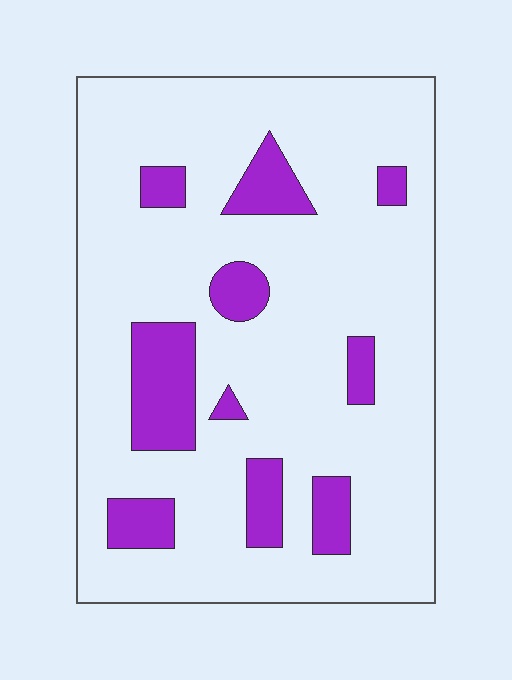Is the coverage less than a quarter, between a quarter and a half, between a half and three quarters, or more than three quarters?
Less than a quarter.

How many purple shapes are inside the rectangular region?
10.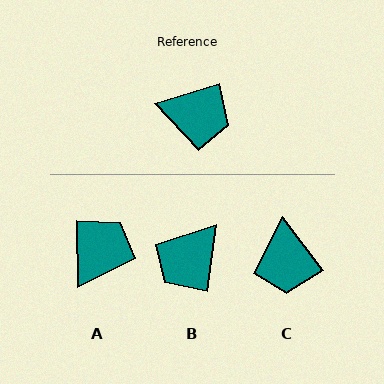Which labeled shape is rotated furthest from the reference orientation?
B, about 114 degrees away.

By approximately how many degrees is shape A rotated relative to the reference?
Approximately 74 degrees counter-clockwise.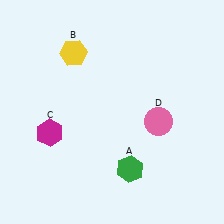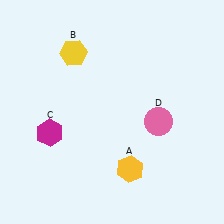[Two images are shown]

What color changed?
The hexagon (A) changed from green in Image 1 to yellow in Image 2.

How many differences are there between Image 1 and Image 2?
There is 1 difference between the two images.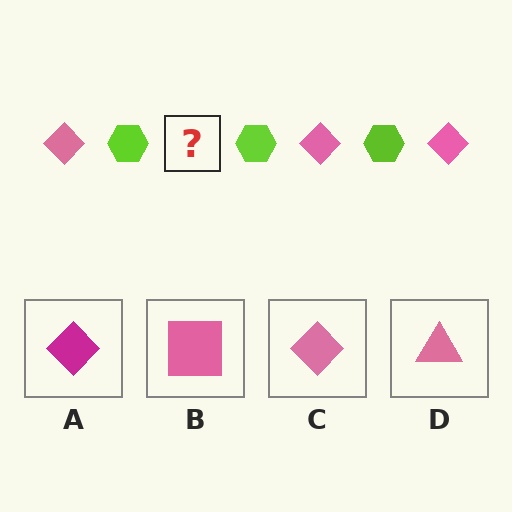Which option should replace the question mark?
Option C.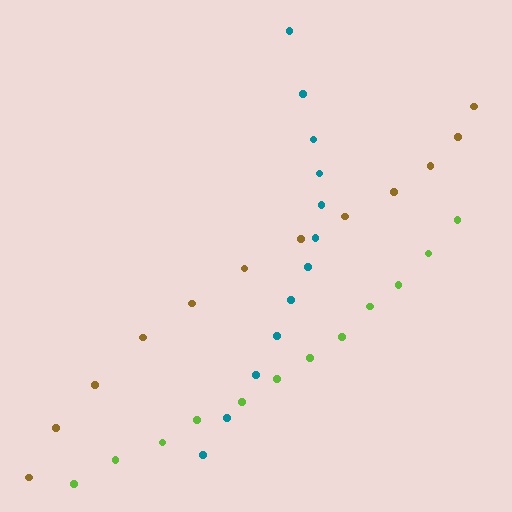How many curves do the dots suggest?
There are 3 distinct paths.